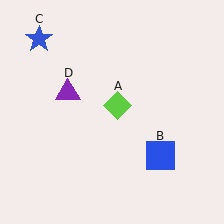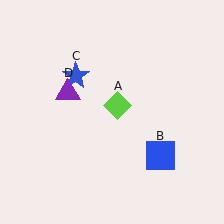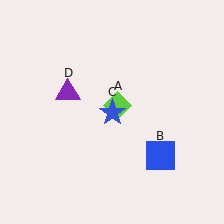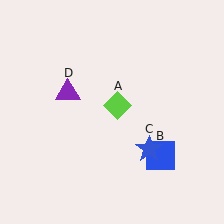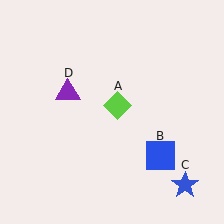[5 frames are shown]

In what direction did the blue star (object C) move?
The blue star (object C) moved down and to the right.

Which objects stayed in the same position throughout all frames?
Lime diamond (object A) and blue square (object B) and purple triangle (object D) remained stationary.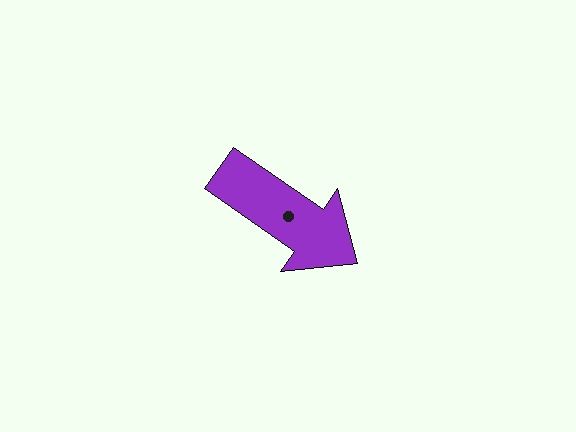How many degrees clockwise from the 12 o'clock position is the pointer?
Approximately 125 degrees.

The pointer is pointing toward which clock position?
Roughly 4 o'clock.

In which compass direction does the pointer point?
Southeast.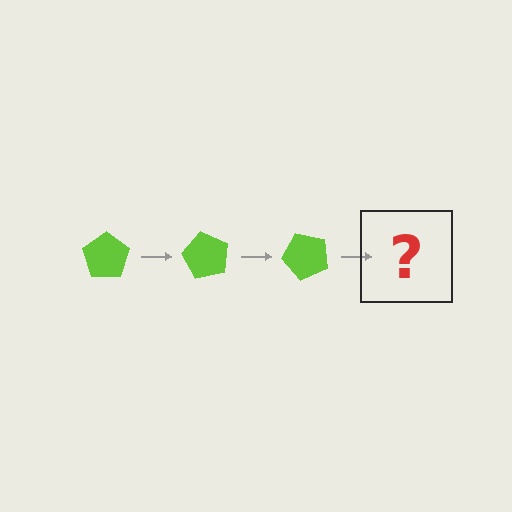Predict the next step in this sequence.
The next step is a lime pentagon rotated 180 degrees.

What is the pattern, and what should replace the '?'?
The pattern is that the pentagon rotates 60 degrees each step. The '?' should be a lime pentagon rotated 180 degrees.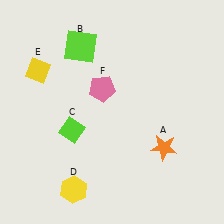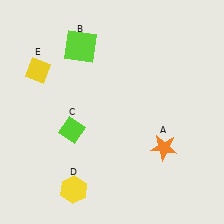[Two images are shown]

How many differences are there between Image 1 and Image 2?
There is 1 difference between the two images.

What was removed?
The pink pentagon (F) was removed in Image 2.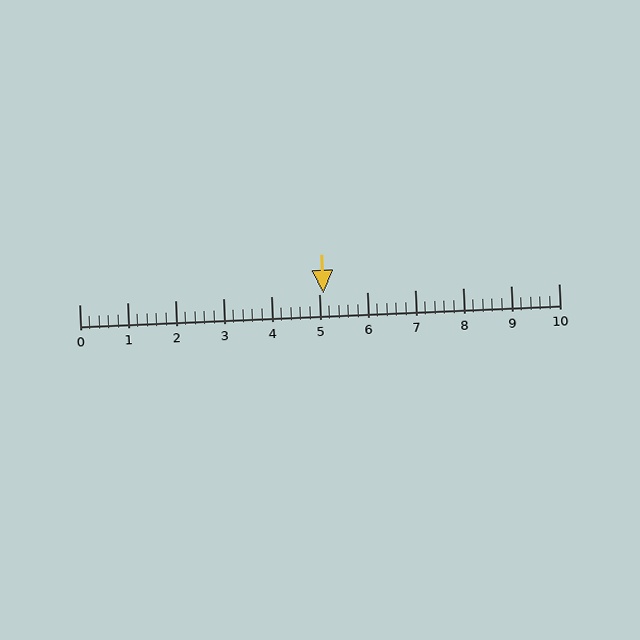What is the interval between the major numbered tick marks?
The major tick marks are spaced 1 units apart.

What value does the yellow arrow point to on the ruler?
The yellow arrow points to approximately 5.1.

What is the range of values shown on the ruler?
The ruler shows values from 0 to 10.